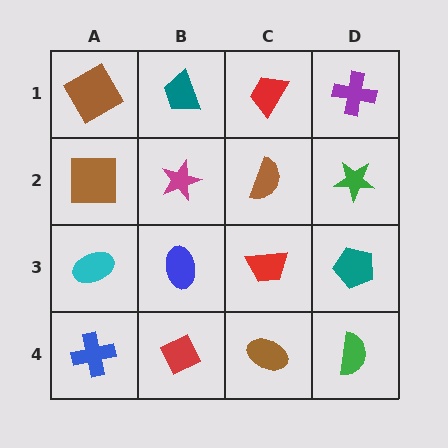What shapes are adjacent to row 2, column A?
A brown diamond (row 1, column A), a cyan ellipse (row 3, column A), a magenta star (row 2, column B).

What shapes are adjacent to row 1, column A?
A brown square (row 2, column A), a teal trapezoid (row 1, column B).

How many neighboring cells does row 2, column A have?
3.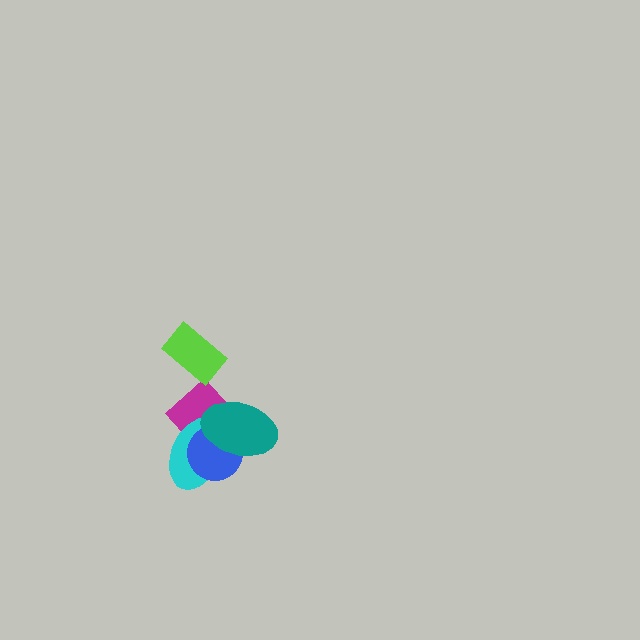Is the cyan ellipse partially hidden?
Yes, it is partially covered by another shape.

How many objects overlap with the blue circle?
3 objects overlap with the blue circle.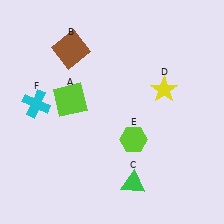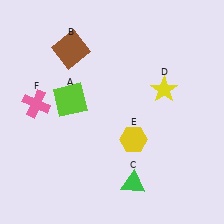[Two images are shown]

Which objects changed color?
E changed from lime to yellow. F changed from cyan to pink.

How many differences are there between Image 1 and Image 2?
There are 2 differences between the two images.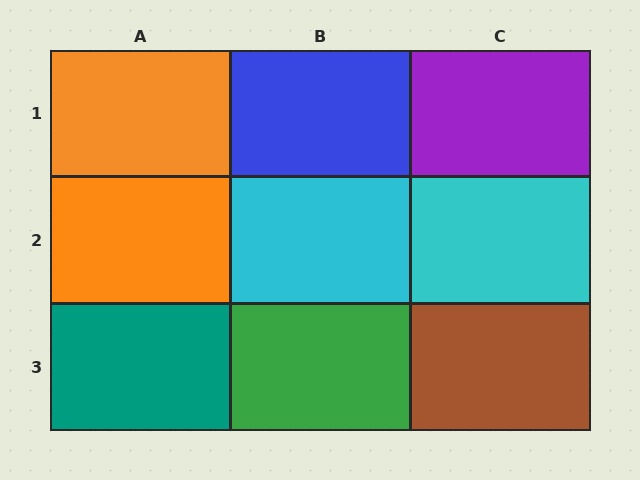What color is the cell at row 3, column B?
Green.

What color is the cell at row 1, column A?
Orange.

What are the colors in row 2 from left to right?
Orange, cyan, cyan.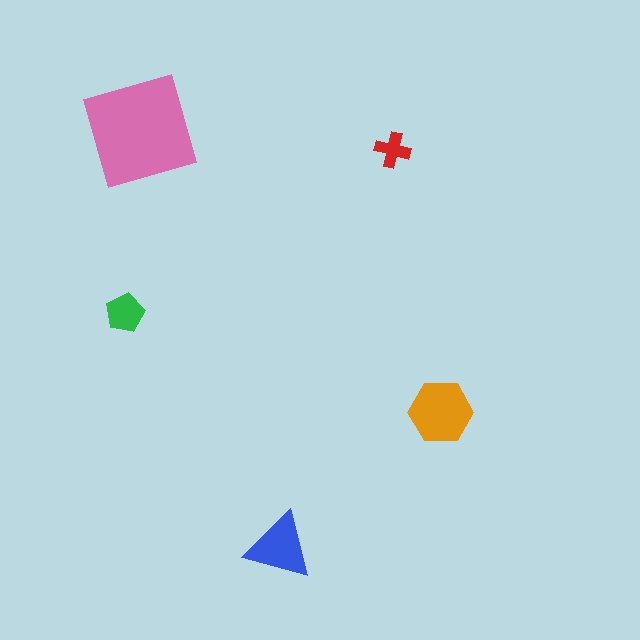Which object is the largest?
The pink square.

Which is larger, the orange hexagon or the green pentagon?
The orange hexagon.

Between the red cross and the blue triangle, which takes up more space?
The blue triangle.